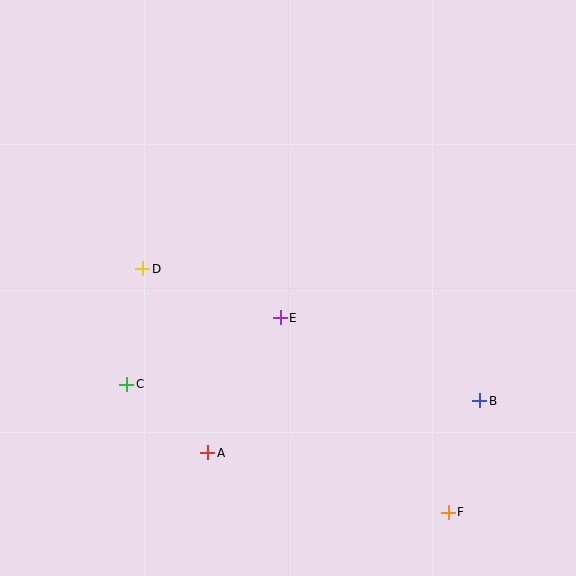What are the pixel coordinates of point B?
Point B is at (480, 401).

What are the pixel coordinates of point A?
Point A is at (208, 453).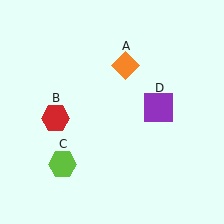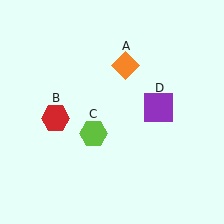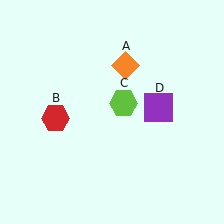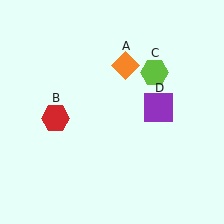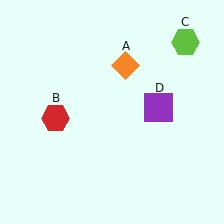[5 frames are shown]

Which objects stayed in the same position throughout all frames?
Orange diamond (object A) and red hexagon (object B) and purple square (object D) remained stationary.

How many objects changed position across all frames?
1 object changed position: lime hexagon (object C).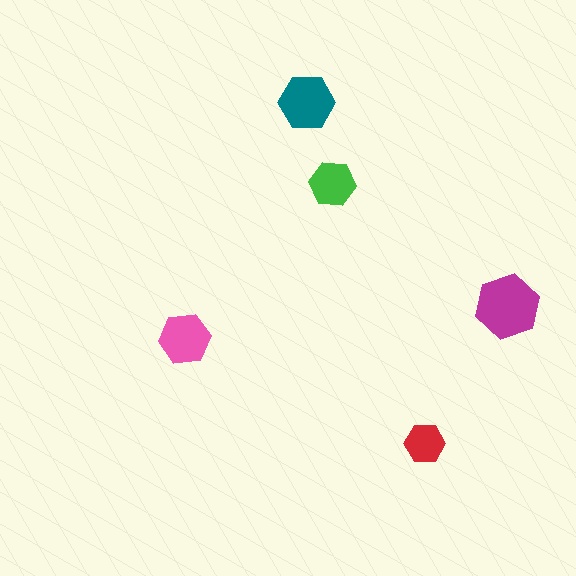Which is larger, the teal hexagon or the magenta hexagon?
The magenta one.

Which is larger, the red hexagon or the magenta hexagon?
The magenta one.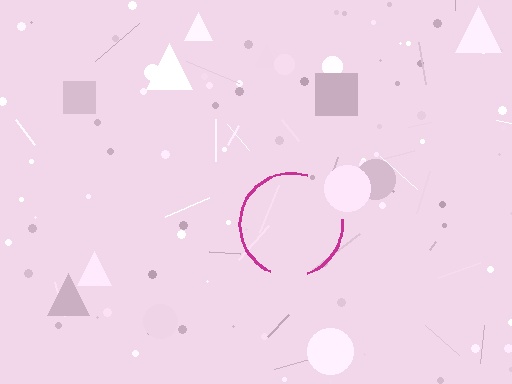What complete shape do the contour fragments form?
The contour fragments form a circle.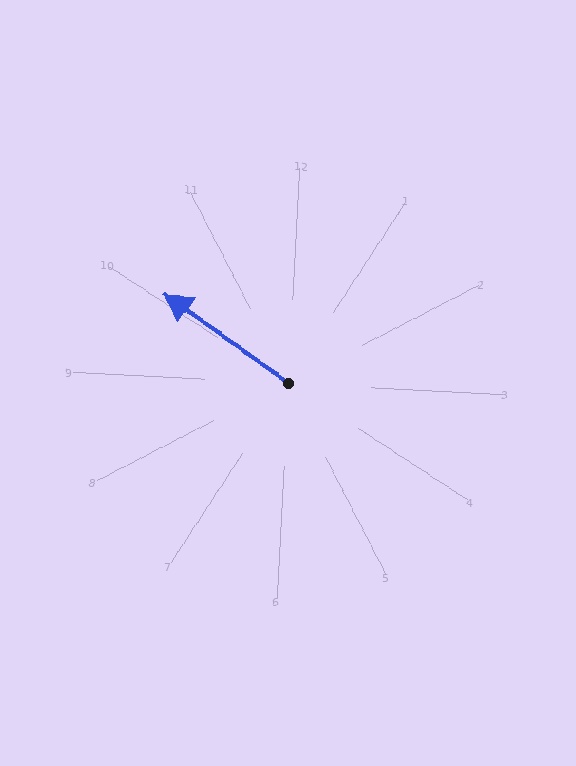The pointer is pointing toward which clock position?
Roughly 10 o'clock.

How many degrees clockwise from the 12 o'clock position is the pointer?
Approximately 303 degrees.